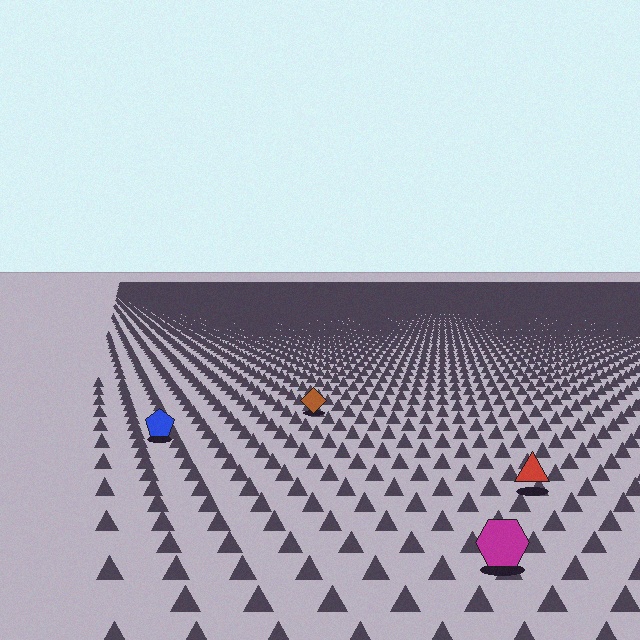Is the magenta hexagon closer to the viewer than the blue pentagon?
Yes. The magenta hexagon is closer — you can tell from the texture gradient: the ground texture is coarser near it.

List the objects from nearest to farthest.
From nearest to farthest: the magenta hexagon, the red triangle, the blue pentagon, the brown diamond.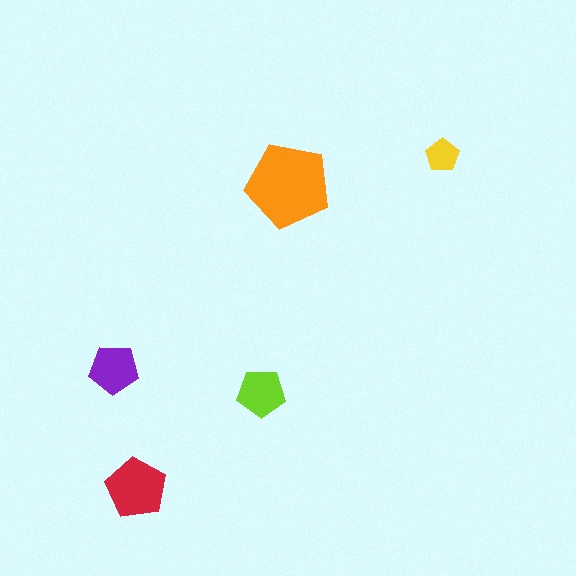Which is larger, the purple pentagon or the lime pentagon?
The purple one.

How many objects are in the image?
There are 5 objects in the image.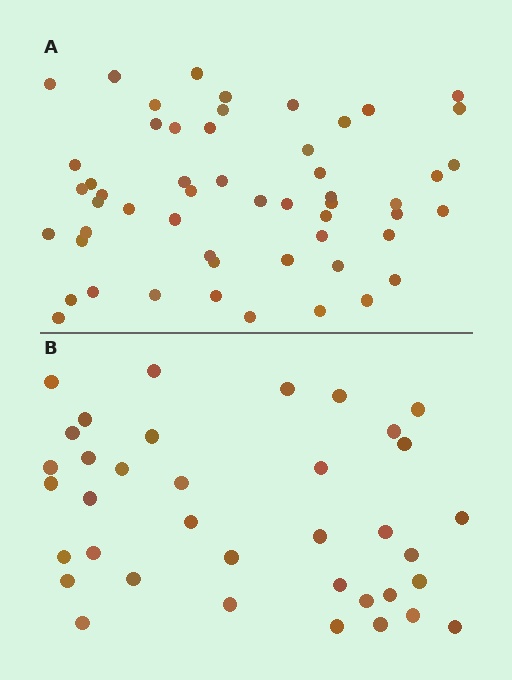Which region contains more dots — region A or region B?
Region A (the top region) has more dots.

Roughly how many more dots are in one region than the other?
Region A has approximately 15 more dots than region B.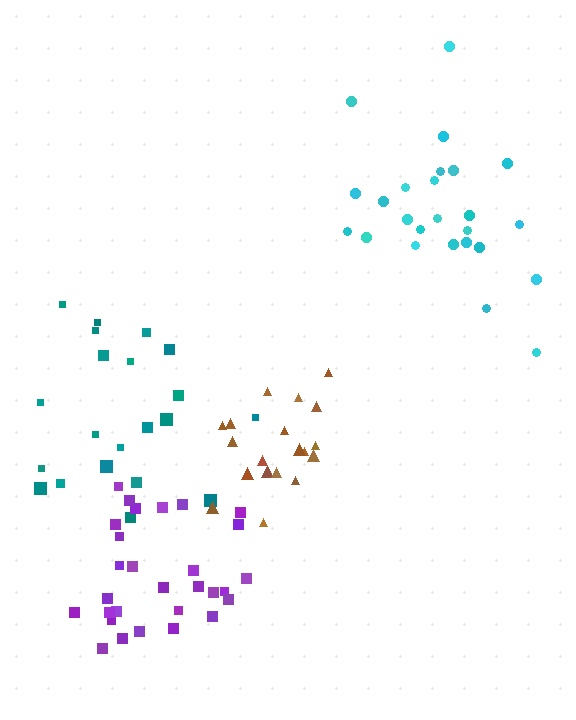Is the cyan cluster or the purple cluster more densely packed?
Purple.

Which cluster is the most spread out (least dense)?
Teal.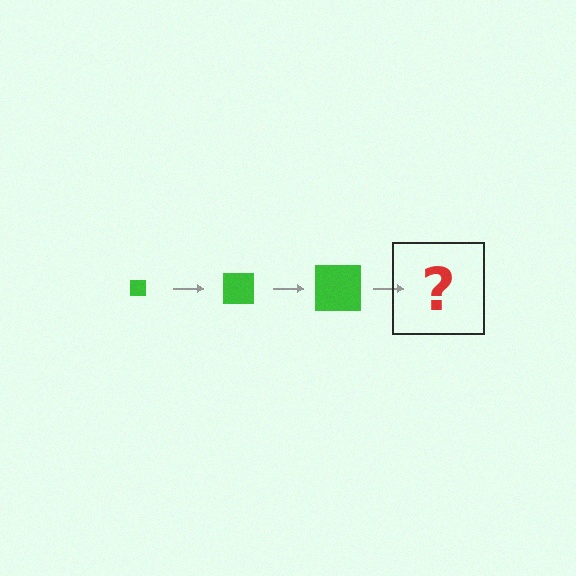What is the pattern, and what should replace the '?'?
The pattern is that the square gets progressively larger each step. The '?' should be a green square, larger than the previous one.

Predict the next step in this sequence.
The next step is a green square, larger than the previous one.